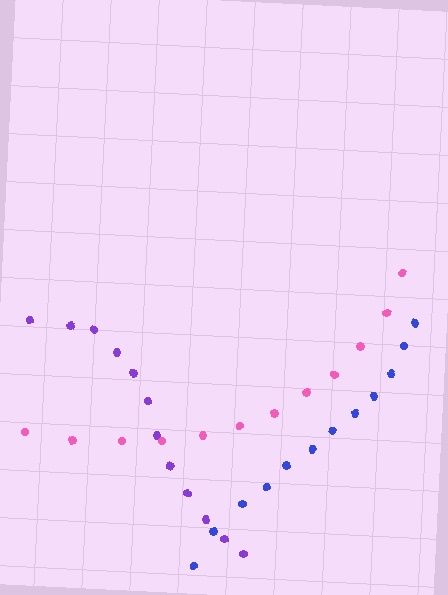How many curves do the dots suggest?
There are 3 distinct paths.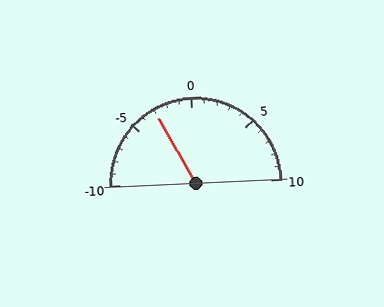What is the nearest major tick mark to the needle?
The nearest major tick mark is -5.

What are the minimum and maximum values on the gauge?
The gauge ranges from -10 to 10.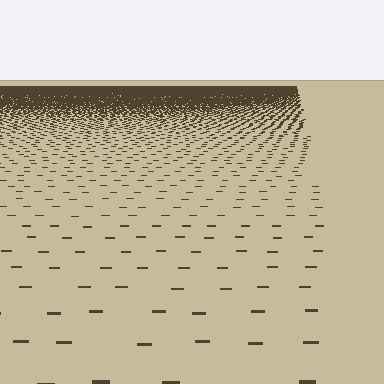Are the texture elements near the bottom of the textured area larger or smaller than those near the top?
Larger. Near the bottom, elements are closer to the viewer and appear at a bigger on-screen size.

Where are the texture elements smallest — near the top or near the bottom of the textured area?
Near the top.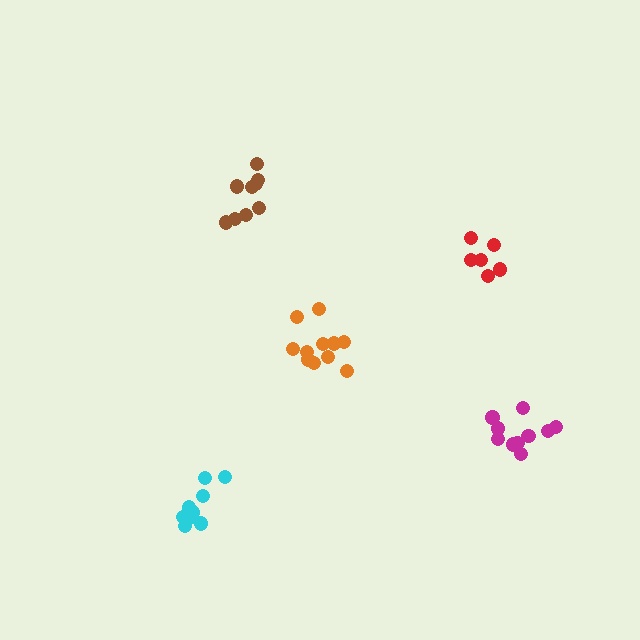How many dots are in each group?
Group 1: 6 dots, Group 2: 9 dots, Group 3: 11 dots, Group 4: 10 dots, Group 5: 9 dots (45 total).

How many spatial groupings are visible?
There are 5 spatial groupings.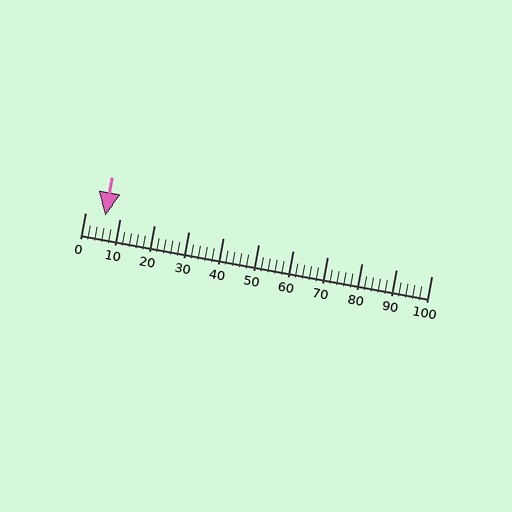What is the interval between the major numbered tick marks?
The major tick marks are spaced 10 units apart.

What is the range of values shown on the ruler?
The ruler shows values from 0 to 100.